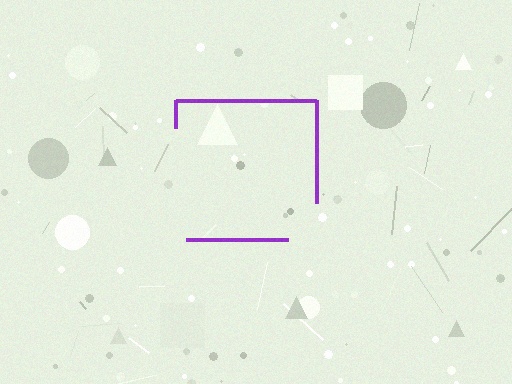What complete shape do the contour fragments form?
The contour fragments form a square.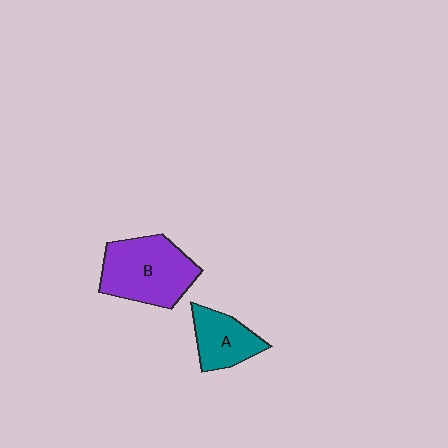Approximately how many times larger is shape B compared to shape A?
Approximately 1.7 times.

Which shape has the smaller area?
Shape A (teal).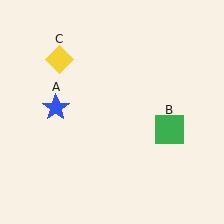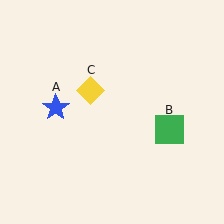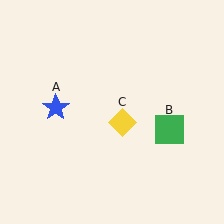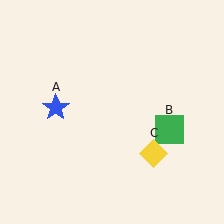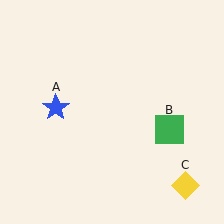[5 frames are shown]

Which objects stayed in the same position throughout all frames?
Blue star (object A) and green square (object B) remained stationary.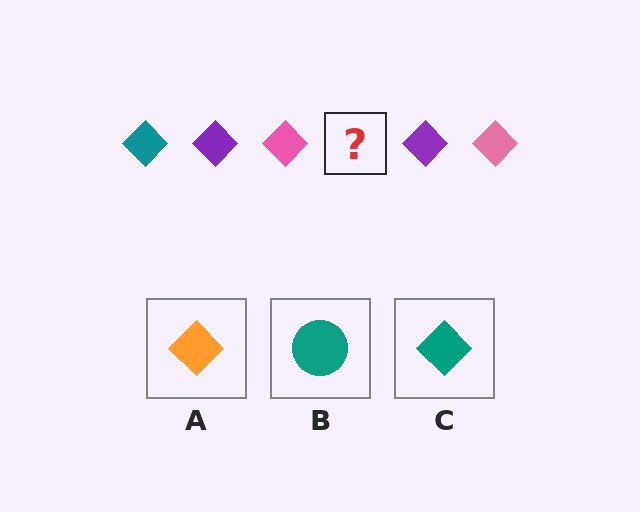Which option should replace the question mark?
Option C.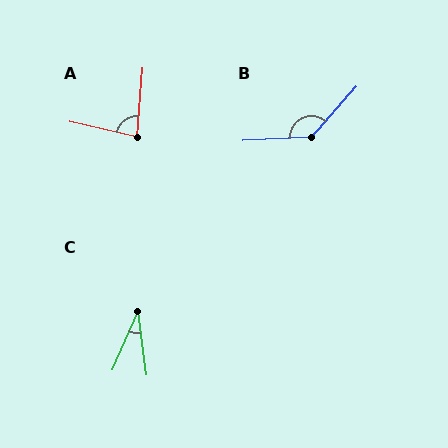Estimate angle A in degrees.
Approximately 82 degrees.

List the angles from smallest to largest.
C (31°), A (82°), B (134°).